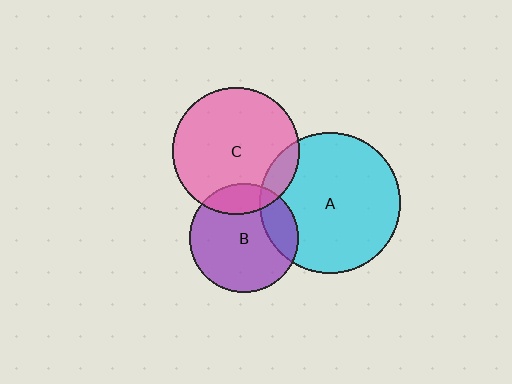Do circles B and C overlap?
Yes.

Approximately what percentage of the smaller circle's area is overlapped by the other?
Approximately 20%.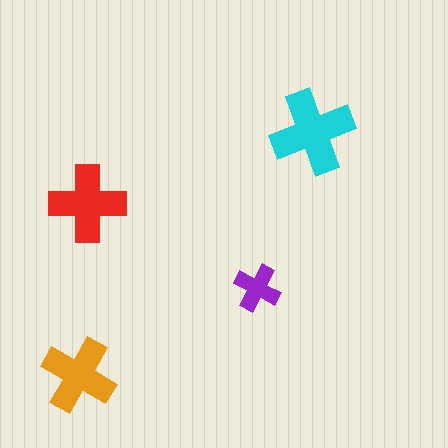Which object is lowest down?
The orange cross is bottommost.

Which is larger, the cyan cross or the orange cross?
The cyan one.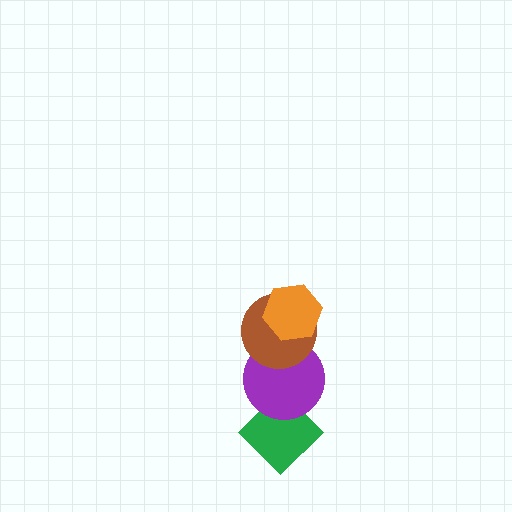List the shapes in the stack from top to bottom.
From top to bottom: the orange hexagon, the brown circle, the purple circle, the green diamond.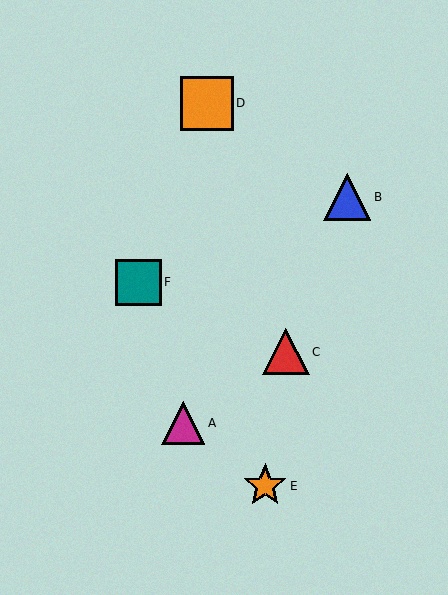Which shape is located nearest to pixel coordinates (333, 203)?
The blue triangle (labeled B) at (347, 197) is nearest to that location.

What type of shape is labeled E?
Shape E is an orange star.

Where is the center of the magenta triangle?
The center of the magenta triangle is at (183, 423).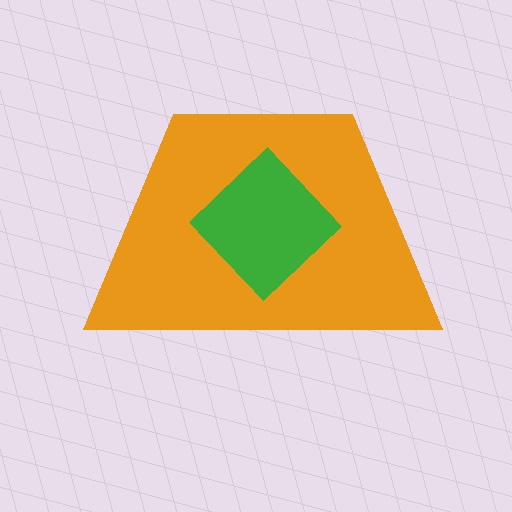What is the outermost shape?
The orange trapezoid.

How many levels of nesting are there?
2.